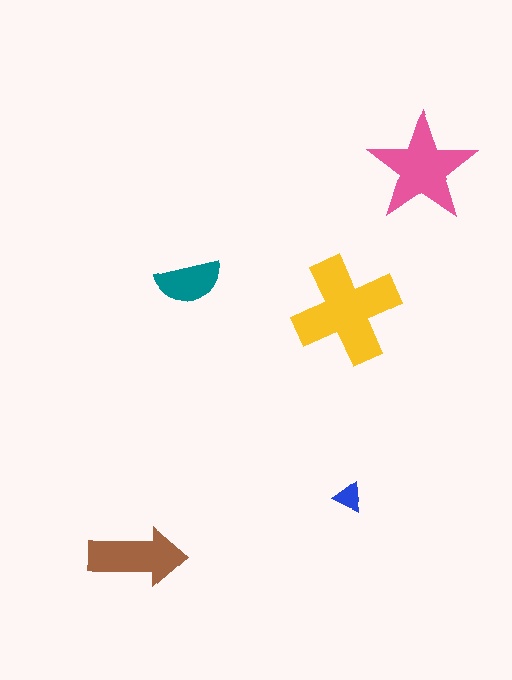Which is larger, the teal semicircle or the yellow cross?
The yellow cross.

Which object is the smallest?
The blue triangle.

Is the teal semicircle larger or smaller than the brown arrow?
Smaller.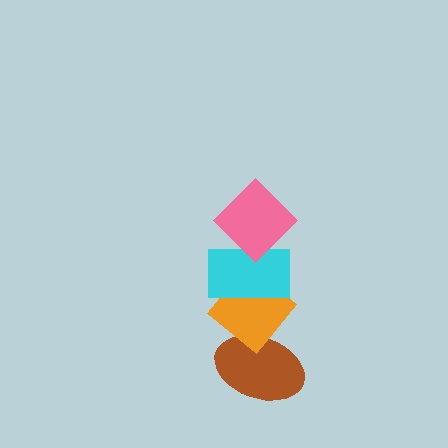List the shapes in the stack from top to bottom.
From top to bottom: the pink diamond, the cyan rectangle, the orange diamond, the brown ellipse.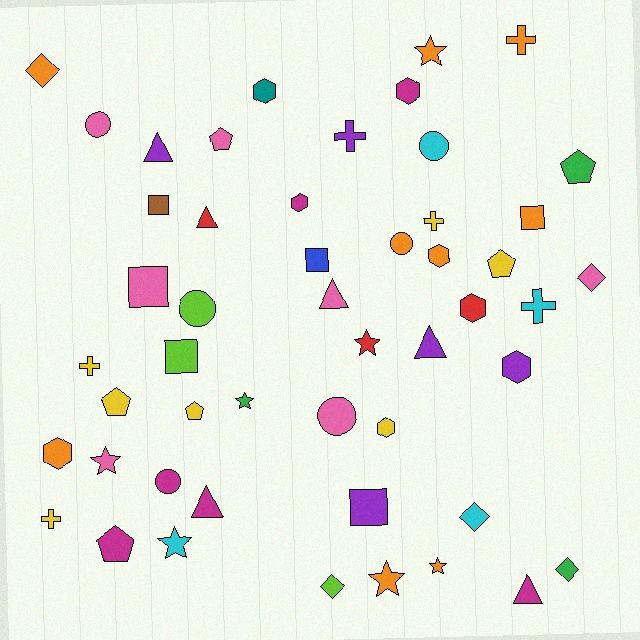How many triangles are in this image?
There are 6 triangles.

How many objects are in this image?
There are 50 objects.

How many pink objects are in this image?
There are 7 pink objects.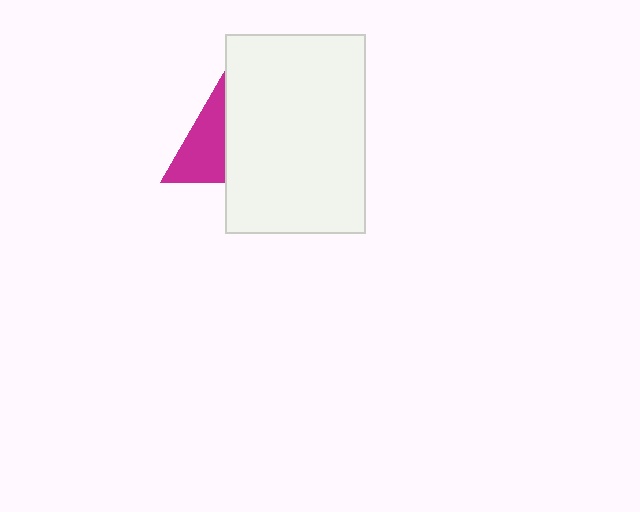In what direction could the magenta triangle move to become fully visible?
The magenta triangle could move left. That would shift it out from behind the white rectangle entirely.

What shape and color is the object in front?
The object in front is a white rectangle.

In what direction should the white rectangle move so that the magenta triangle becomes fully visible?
The white rectangle should move right. That is the shortest direction to clear the overlap and leave the magenta triangle fully visible.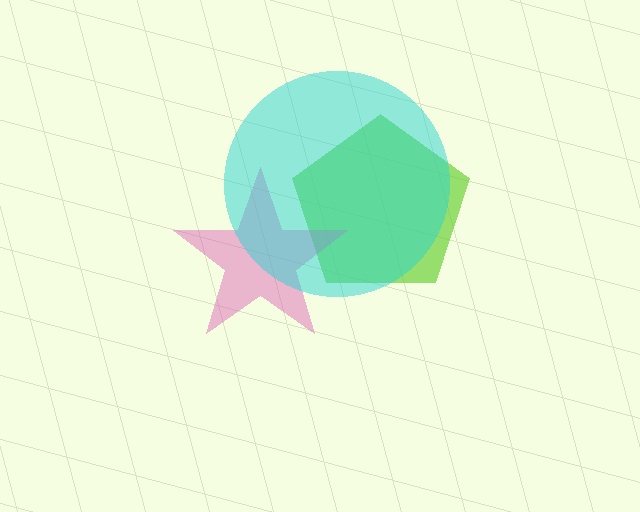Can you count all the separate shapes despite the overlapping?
Yes, there are 3 separate shapes.